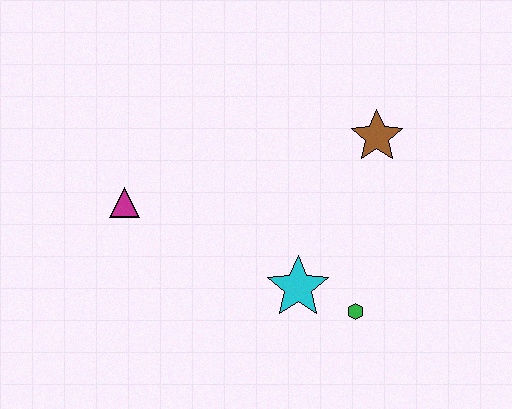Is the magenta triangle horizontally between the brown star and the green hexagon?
No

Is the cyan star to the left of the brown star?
Yes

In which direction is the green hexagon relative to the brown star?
The green hexagon is below the brown star.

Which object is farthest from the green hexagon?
The magenta triangle is farthest from the green hexagon.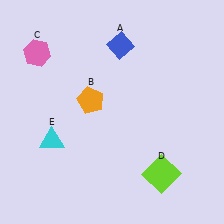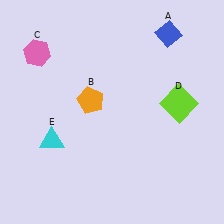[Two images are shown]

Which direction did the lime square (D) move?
The lime square (D) moved up.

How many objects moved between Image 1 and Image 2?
2 objects moved between the two images.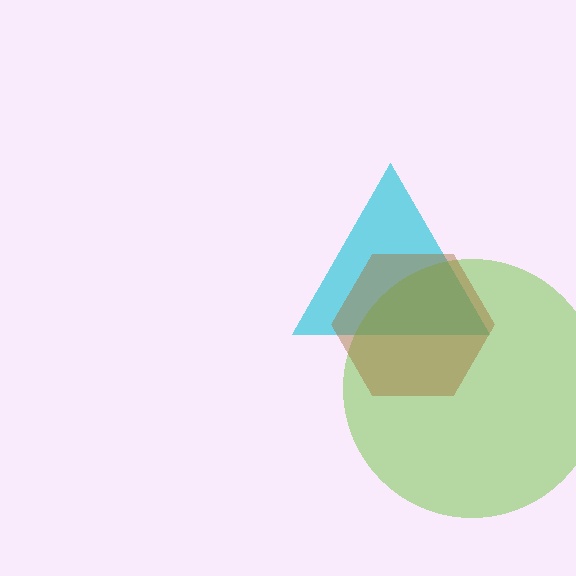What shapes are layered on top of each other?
The layered shapes are: a cyan triangle, a lime circle, a brown hexagon.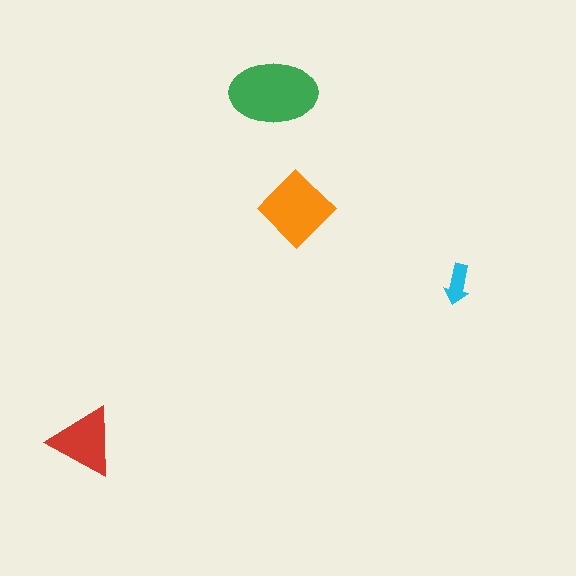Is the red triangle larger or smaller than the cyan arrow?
Larger.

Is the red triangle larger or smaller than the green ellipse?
Smaller.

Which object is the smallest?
The cyan arrow.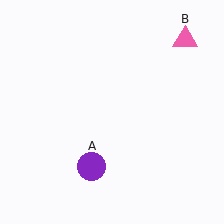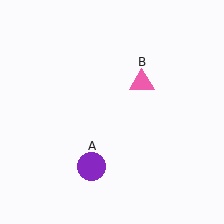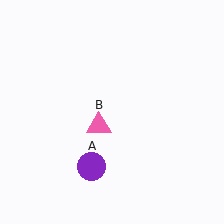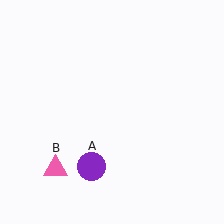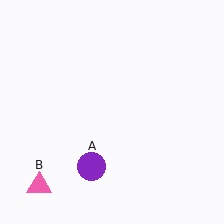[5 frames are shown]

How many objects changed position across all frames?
1 object changed position: pink triangle (object B).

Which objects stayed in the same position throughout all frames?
Purple circle (object A) remained stationary.